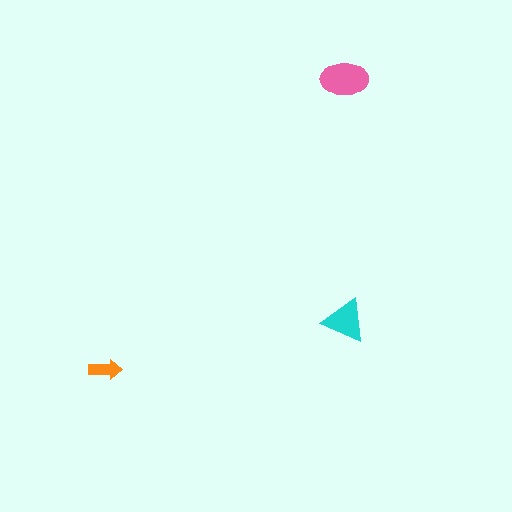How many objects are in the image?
There are 3 objects in the image.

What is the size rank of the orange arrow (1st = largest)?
3rd.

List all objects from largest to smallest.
The pink ellipse, the cyan triangle, the orange arrow.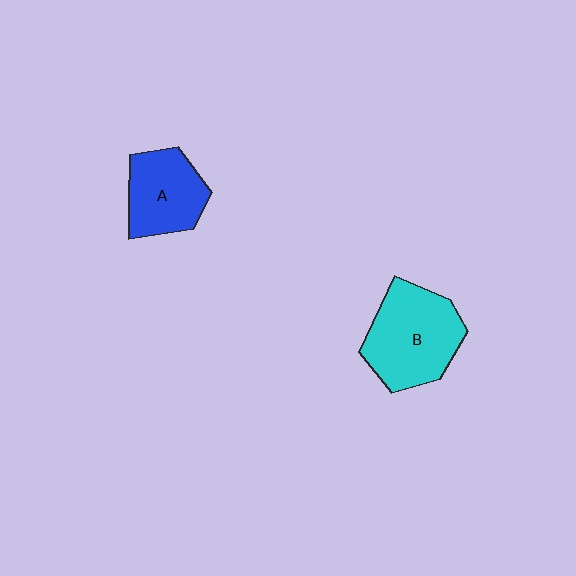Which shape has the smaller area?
Shape A (blue).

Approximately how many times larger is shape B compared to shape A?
Approximately 1.4 times.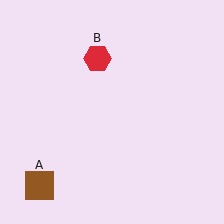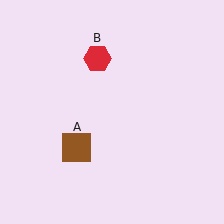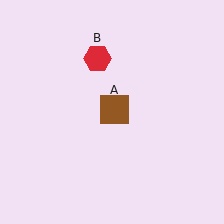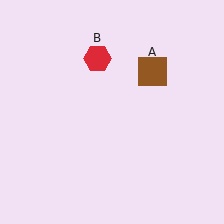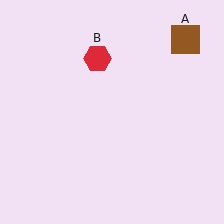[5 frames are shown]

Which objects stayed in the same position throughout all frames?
Red hexagon (object B) remained stationary.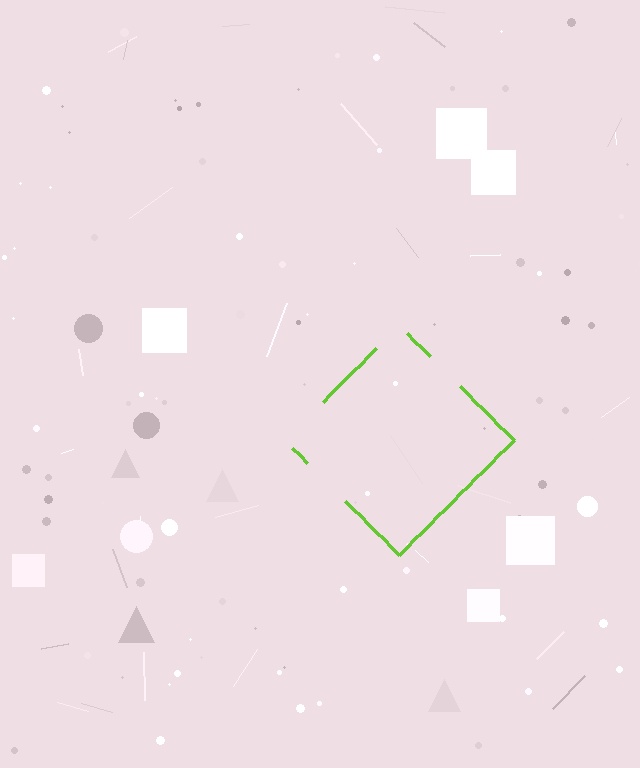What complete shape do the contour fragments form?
The contour fragments form a diamond.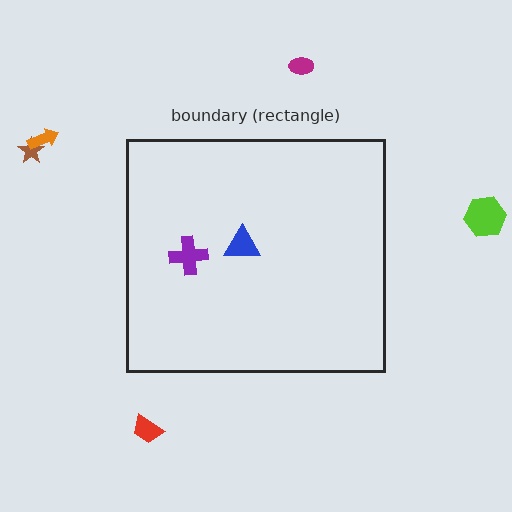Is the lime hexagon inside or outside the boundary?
Outside.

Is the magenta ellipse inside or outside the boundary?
Outside.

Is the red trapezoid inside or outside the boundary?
Outside.